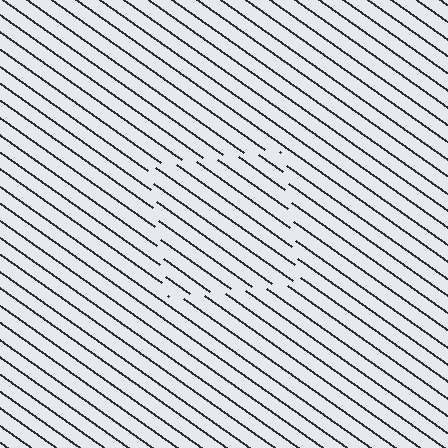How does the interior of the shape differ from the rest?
The interior of the shape contains the same grating, shifted by half a period — the contour is defined by the phase discontinuity where line-ends from the inner and outer gratings abut.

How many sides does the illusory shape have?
4 sides — the line-ends trace a square.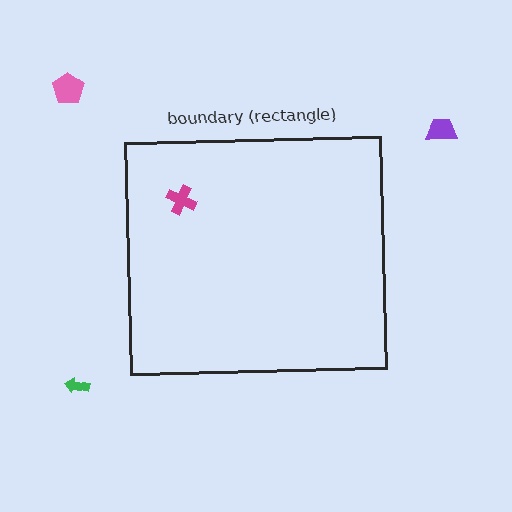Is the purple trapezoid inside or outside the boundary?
Outside.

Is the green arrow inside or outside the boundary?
Outside.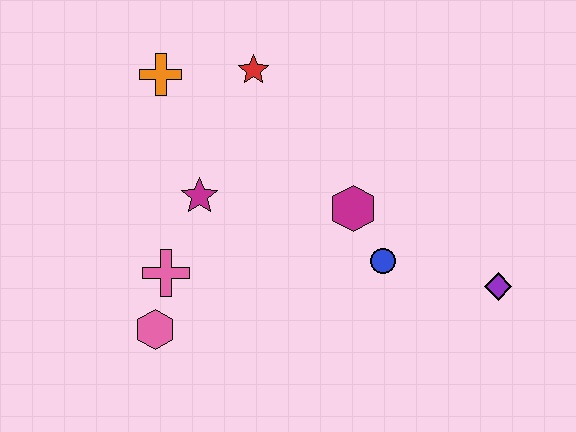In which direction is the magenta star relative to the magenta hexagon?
The magenta star is to the left of the magenta hexagon.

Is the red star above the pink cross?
Yes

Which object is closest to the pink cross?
The pink hexagon is closest to the pink cross.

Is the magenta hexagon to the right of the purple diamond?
No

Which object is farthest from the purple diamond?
The orange cross is farthest from the purple diamond.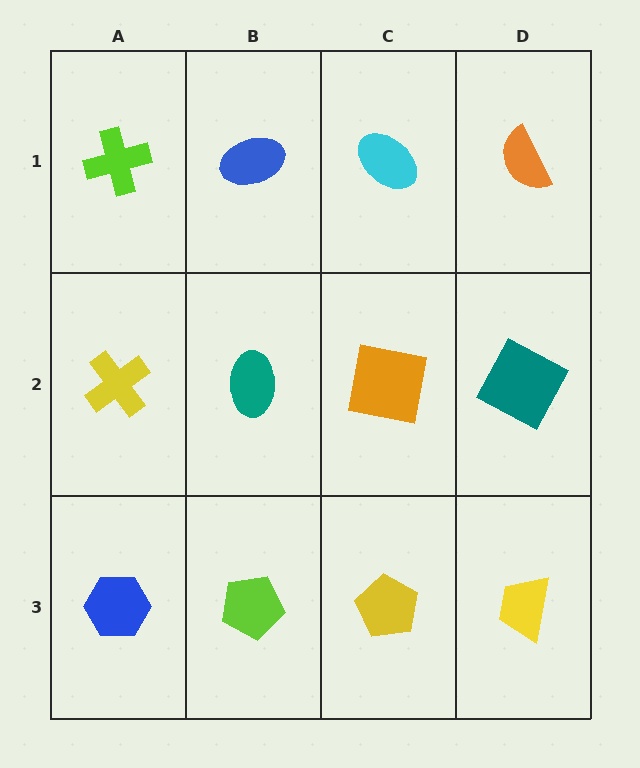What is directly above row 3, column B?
A teal ellipse.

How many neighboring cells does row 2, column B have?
4.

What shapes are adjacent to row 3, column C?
An orange square (row 2, column C), a lime pentagon (row 3, column B), a yellow trapezoid (row 3, column D).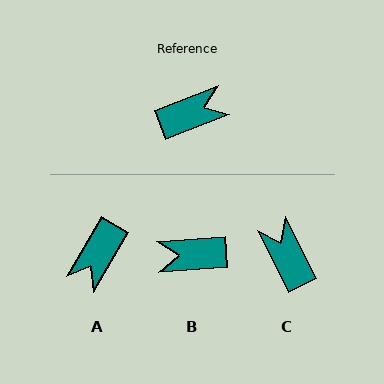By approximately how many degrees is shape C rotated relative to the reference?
Approximately 96 degrees counter-clockwise.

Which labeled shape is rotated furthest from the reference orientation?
B, about 164 degrees away.